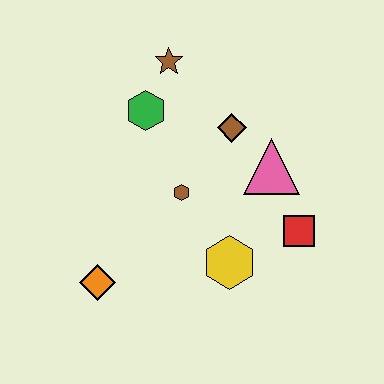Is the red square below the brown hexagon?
Yes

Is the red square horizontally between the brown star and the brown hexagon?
No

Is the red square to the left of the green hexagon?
No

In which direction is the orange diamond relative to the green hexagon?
The orange diamond is below the green hexagon.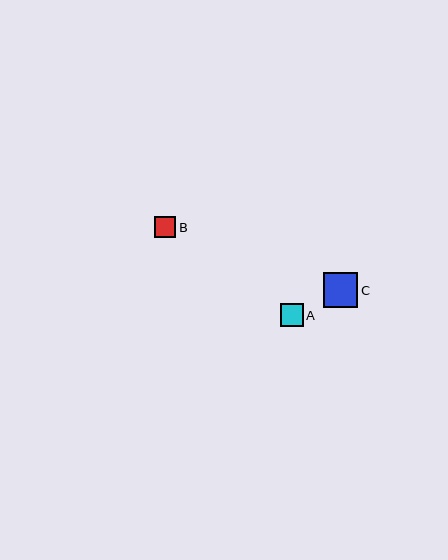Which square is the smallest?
Square B is the smallest with a size of approximately 21 pixels.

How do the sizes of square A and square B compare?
Square A and square B are approximately the same size.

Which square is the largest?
Square C is the largest with a size of approximately 34 pixels.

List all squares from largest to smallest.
From largest to smallest: C, A, B.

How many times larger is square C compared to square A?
Square C is approximately 1.5 times the size of square A.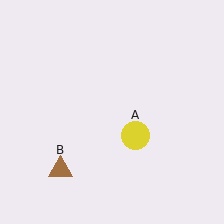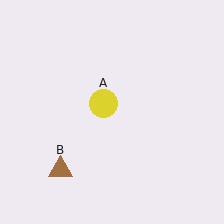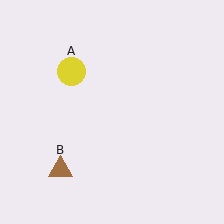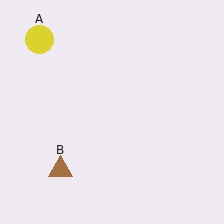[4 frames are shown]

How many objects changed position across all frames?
1 object changed position: yellow circle (object A).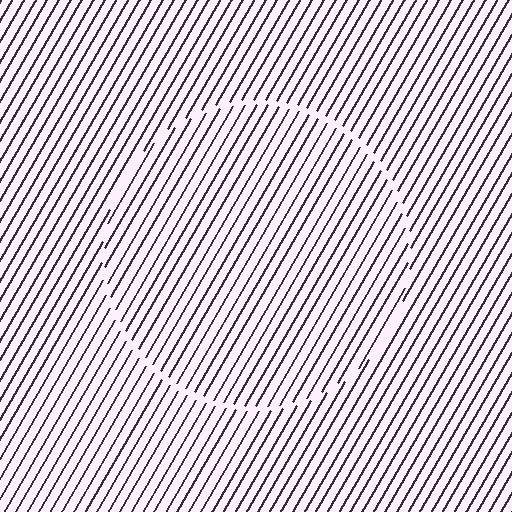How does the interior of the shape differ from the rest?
The interior of the shape contains the same grating, shifted by half a period — the contour is defined by the phase discontinuity where line-ends from the inner and outer gratings abut.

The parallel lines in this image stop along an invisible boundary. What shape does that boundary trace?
An illusory circle. The interior of the shape contains the same grating, shifted by half a period — the contour is defined by the phase discontinuity where line-ends from the inner and outer gratings abut.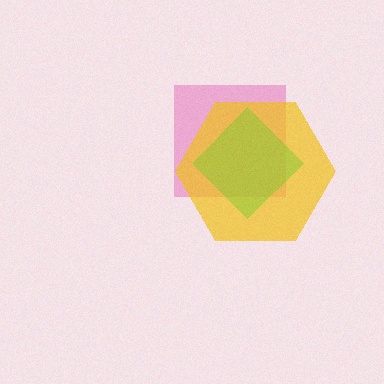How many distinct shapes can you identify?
There are 3 distinct shapes: a pink square, a yellow hexagon, a lime diamond.